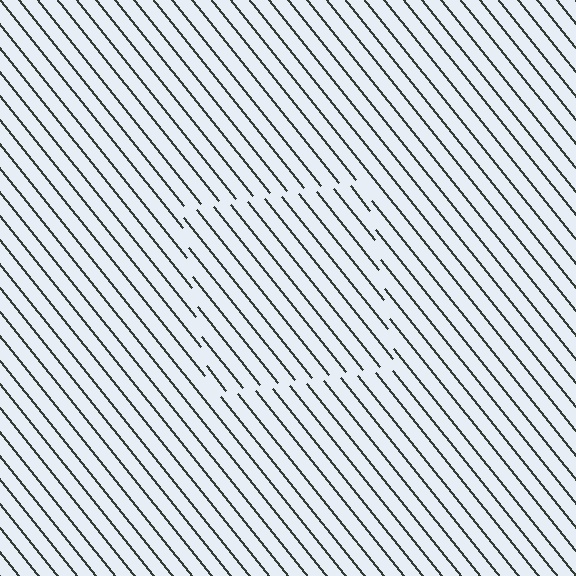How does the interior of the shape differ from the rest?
The interior of the shape contains the same grating, shifted by half a period — the contour is defined by the phase discontinuity where line-ends from the inner and outer gratings abut.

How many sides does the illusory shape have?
4 sides — the line-ends trace a square.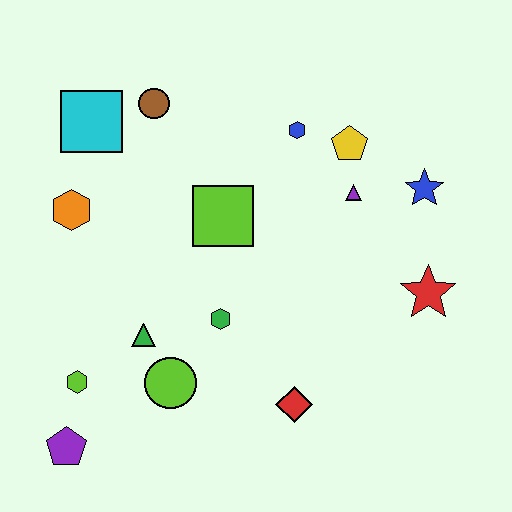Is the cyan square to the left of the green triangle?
Yes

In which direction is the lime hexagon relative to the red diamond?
The lime hexagon is to the left of the red diamond.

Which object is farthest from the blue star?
The purple pentagon is farthest from the blue star.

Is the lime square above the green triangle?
Yes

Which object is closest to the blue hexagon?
The yellow pentagon is closest to the blue hexagon.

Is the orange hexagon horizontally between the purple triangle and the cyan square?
No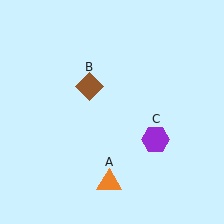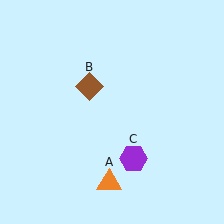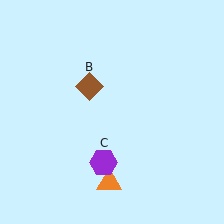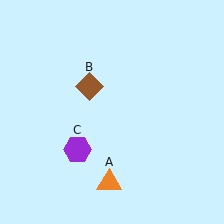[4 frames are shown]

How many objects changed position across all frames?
1 object changed position: purple hexagon (object C).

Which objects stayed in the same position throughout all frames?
Orange triangle (object A) and brown diamond (object B) remained stationary.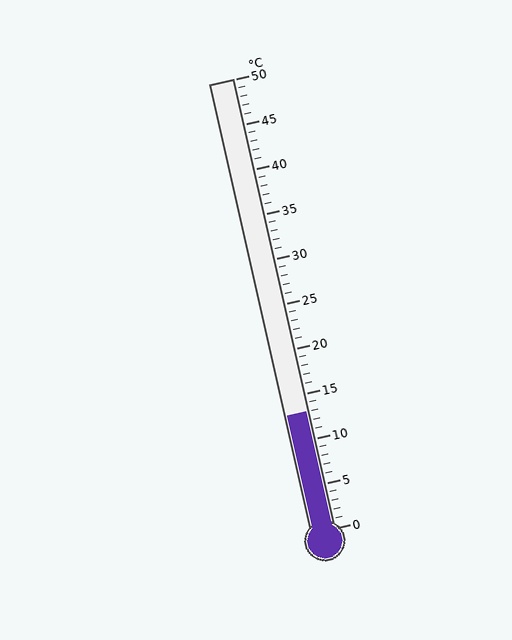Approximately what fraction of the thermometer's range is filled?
The thermometer is filled to approximately 25% of its range.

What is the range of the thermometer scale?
The thermometer scale ranges from 0°C to 50°C.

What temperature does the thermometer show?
The thermometer shows approximately 13°C.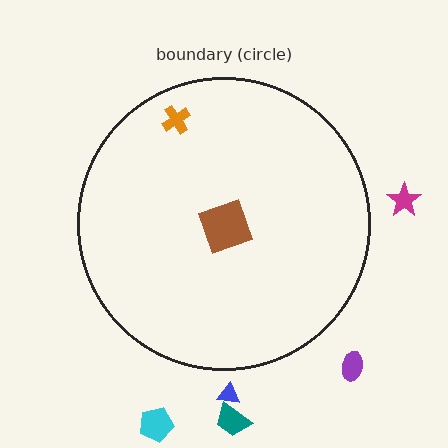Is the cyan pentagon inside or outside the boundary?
Outside.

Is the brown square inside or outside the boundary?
Inside.